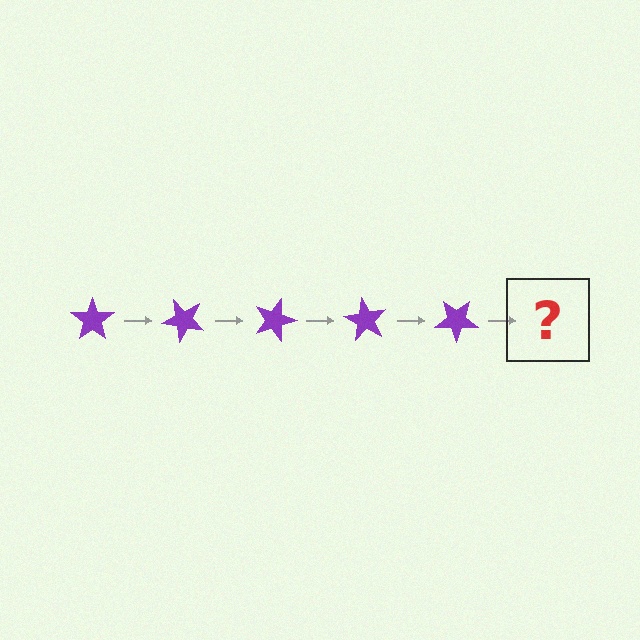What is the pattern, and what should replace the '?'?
The pattern is that the star rotates 45 degrees each step. The '?' should be a purple star rotated 225 degrees.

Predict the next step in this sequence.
The next step is a purple star rotated 225 degrees.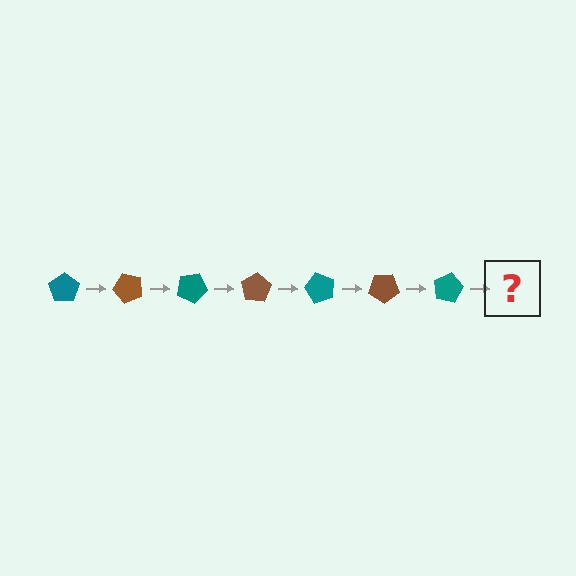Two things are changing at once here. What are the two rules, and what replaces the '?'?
The two rules are that it rotates 50 degrees each step and the color cycles through teal and brown. The '?' should be a brown pentagon, rotated 350 degrees from the start.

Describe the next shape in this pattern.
It should be a brown pentagon, rotated 350 degrees from the start.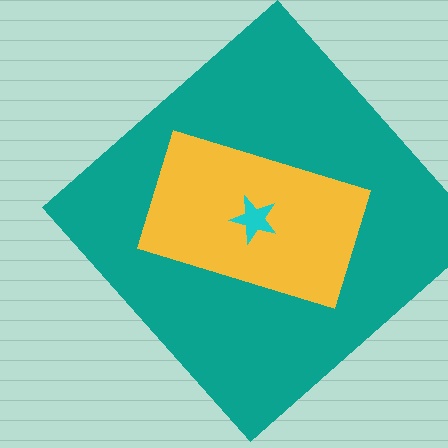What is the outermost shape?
The teal diamond.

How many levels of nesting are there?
3.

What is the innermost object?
The cyan star.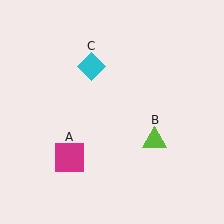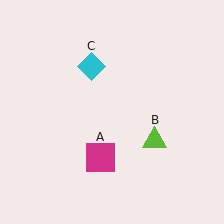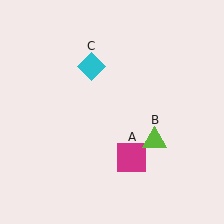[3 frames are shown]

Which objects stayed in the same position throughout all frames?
Lime triangle (object B) and cyan diamond (object C) remained stationary.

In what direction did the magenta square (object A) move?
The magenta square (object A) moved right.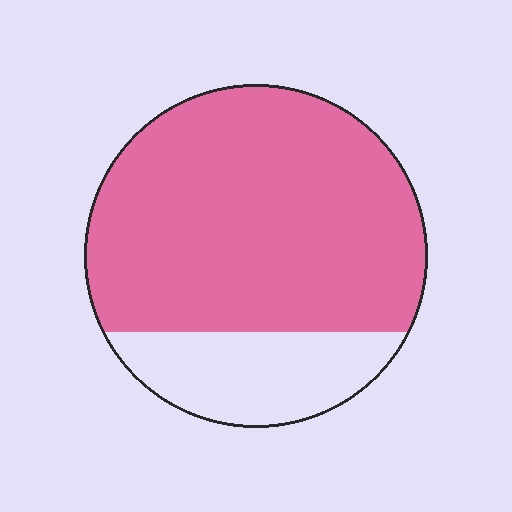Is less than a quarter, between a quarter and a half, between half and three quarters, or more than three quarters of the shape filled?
More than three quarters.